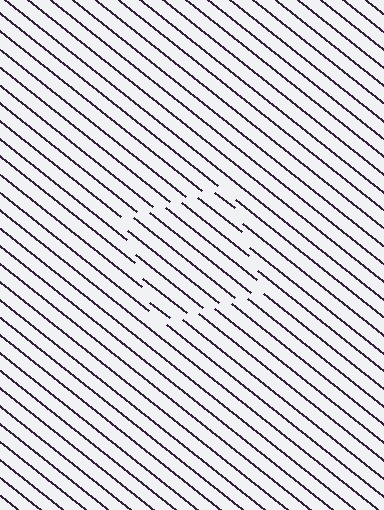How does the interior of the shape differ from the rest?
The interior of the shape contains the same grating, shifted by half a period — the contour is defined by the phase discontinuity where line-ends from the inner and outer gratings abut.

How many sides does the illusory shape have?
4 sides — the line-ends trace a square.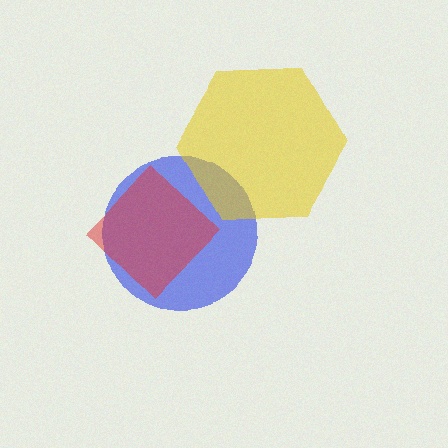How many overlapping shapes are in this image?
There are 3 overlapping shapes in the image.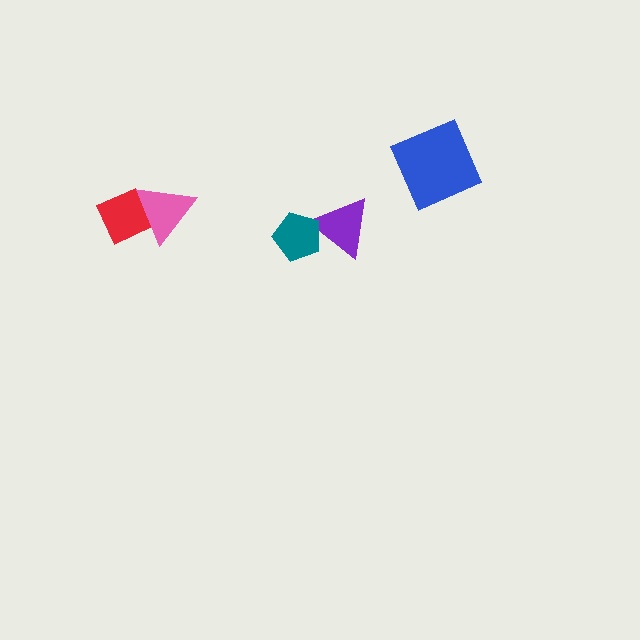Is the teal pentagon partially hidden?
No, no other shape covers it.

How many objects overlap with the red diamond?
1 object overlaps with the red diamond.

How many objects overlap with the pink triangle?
1 object overlaps with the pink triangle.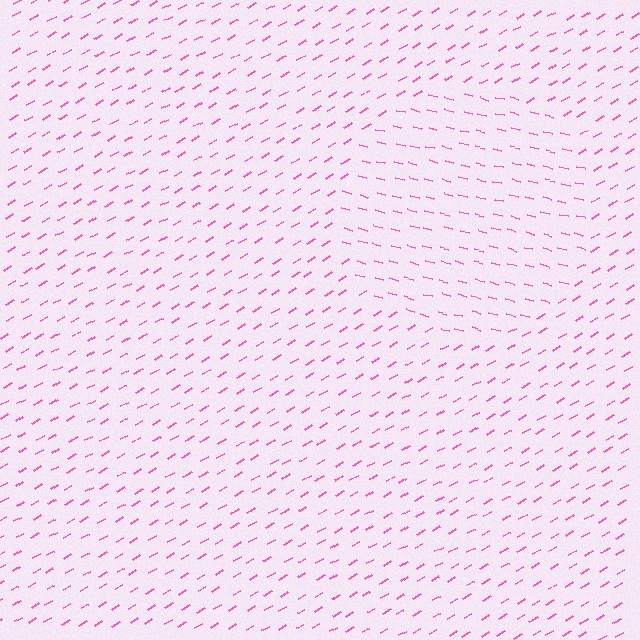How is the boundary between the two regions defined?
The boundary is defined purely by a change in line orientation (approximately 45 degrees difference). All lines are the same color and thickness.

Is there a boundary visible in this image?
Yes, there is a texture boundary formed by a change in line orientation.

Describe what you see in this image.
The image is filled with small pink line segments. A circle region in the image has lines oriented differently from the surrounding lines, creating a visible texture boundary.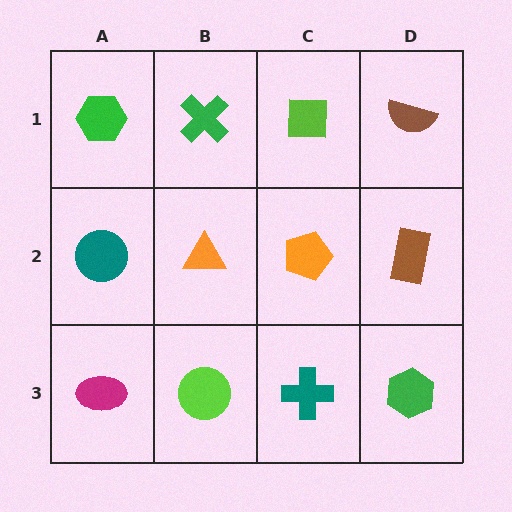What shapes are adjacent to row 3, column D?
A brown rectangle (row 2, column D), a teal cross (row 3, column C).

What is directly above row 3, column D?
A brown rectangle.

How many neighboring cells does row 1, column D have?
2.